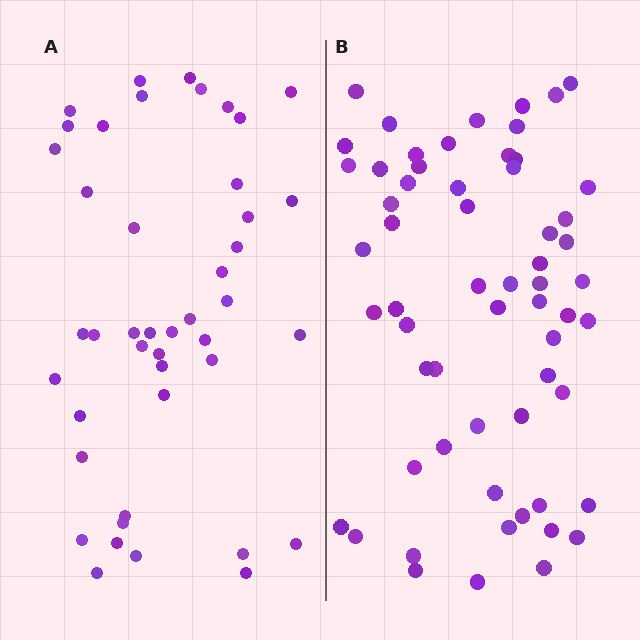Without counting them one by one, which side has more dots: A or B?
Region B (the right region) has more dots.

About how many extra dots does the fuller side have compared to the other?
Region B has approximately 15 more dots than region A.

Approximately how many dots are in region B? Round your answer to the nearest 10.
About 60 dots.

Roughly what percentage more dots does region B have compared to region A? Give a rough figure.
About 35% more.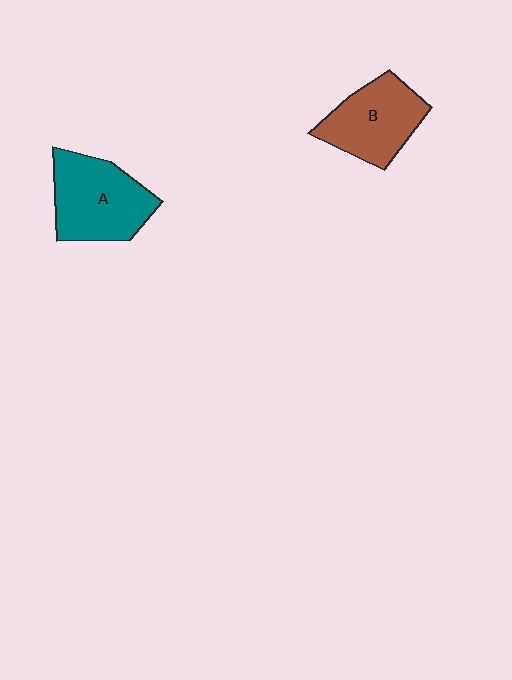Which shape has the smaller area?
Shape B (brown).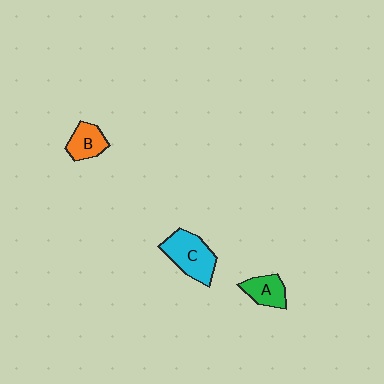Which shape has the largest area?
Shape C (cyan).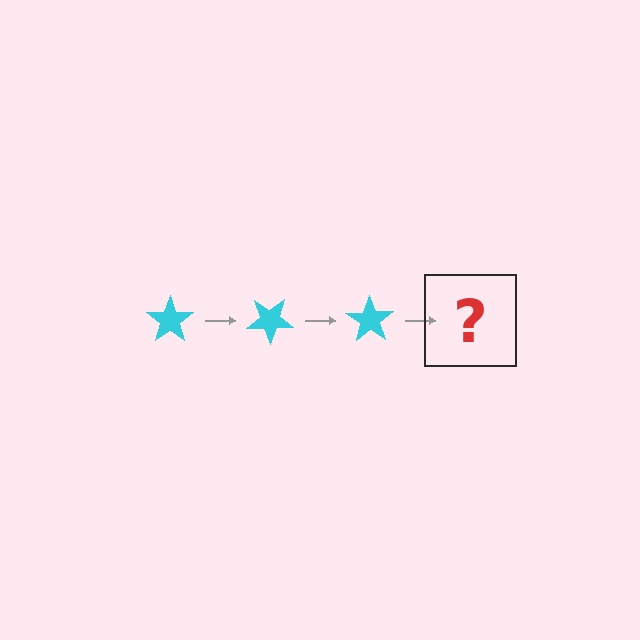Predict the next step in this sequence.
The next step is a cyan star rotated 105 degrees.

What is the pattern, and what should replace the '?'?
The pattern is that the star rotates 35 degrees each step. The '?' should be a cyan star rotated 105 degrees.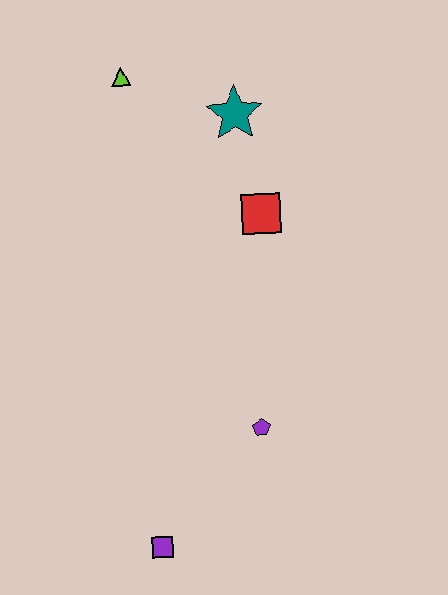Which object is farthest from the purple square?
The lime triangle is farthest from the purple square.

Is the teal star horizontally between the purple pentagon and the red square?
No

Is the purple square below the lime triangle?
Yes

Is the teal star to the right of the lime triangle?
Yes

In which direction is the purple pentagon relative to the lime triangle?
The purple pentagon is below the lime triangle.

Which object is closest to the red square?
The teal star is closest to the red square.